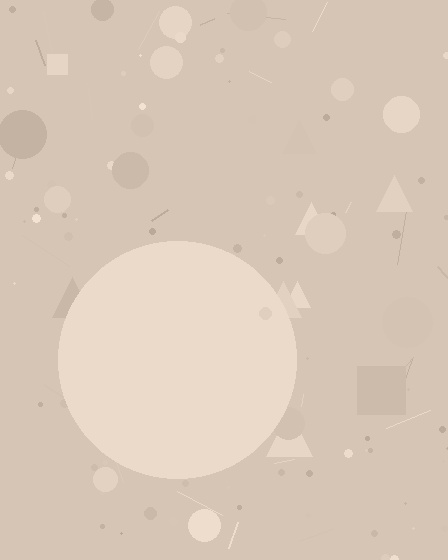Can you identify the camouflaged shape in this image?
The camouflaged shape is a circle.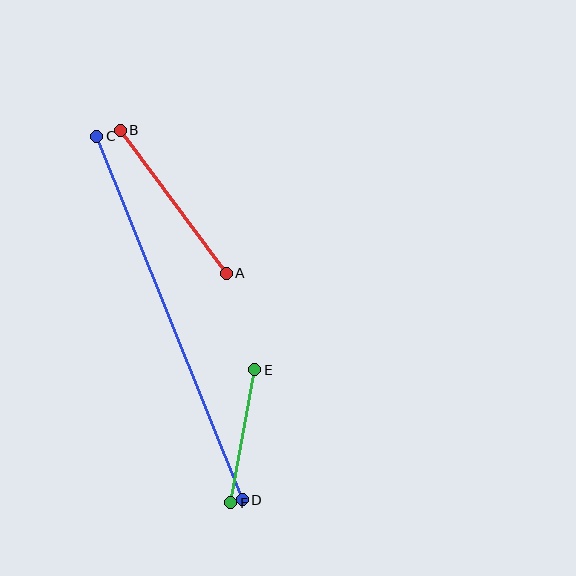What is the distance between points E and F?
The distance is approximately 135 pixels.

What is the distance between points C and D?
The distance is approximately 392 pixels.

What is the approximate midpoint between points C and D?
The midpoint is at approximately (169, 318) pixels.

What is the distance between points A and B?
The distance is approximately 178 pixels.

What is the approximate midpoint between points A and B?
The midpoint is at approximately (173, 202) pixels.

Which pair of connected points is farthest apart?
Points C and D are farthest apart.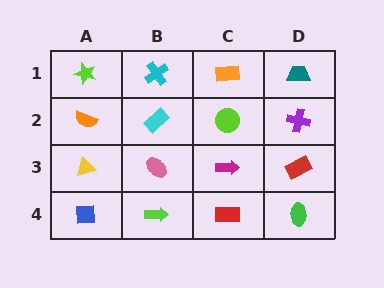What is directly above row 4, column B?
A pink ellipse.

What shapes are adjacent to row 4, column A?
A yellow triangle (row 3, column A), a lime arrow (row 4, column B).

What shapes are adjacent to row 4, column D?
A red rectangle (row 3, column D), a red rectangle (row 4, column C).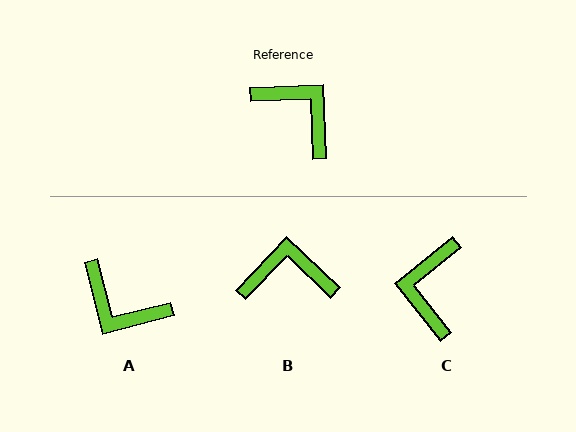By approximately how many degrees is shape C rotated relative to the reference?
Approximately 126 degrees counter-clockwise.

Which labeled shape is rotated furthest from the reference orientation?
A, about 168 degrees away.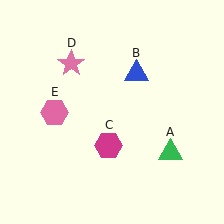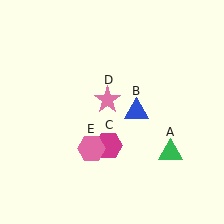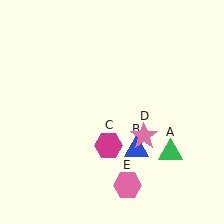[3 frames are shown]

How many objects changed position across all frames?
3 objects changed position: blue triangle (object B), pink star (object D), pink hexagon (object E).